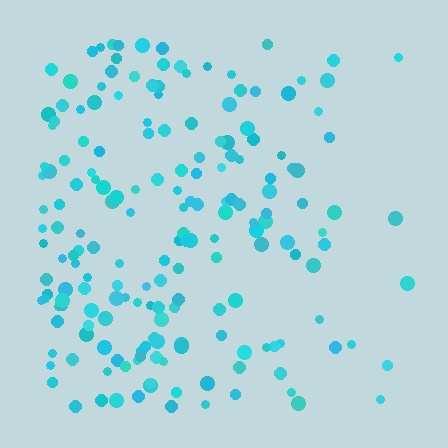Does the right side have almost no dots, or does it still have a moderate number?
Still a moderate number, just noticeably fewer than the left.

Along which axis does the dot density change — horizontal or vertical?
Horizontal.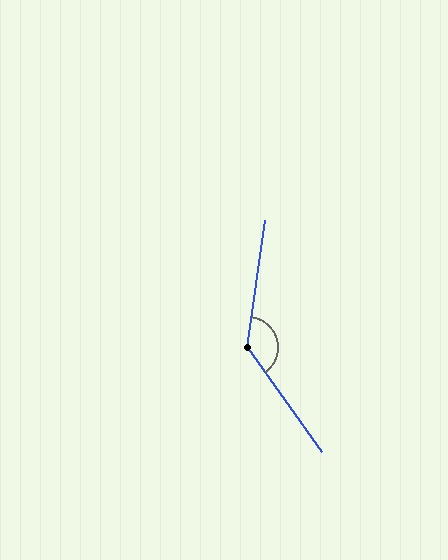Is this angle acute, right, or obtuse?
It is obtuse.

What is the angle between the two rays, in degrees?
Approximately 136 degrees.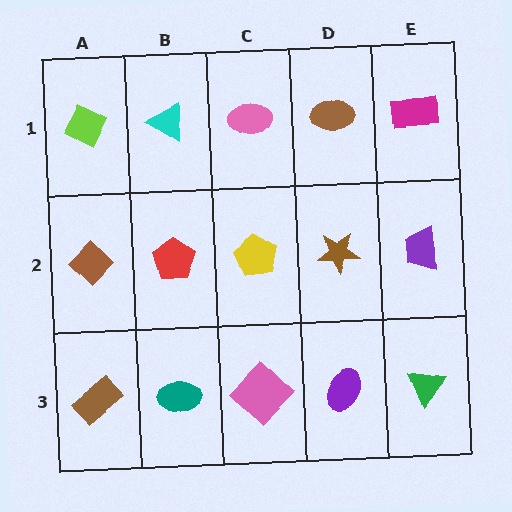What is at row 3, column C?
A pink diamond.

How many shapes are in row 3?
5 shapes.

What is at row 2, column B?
A red pentagon.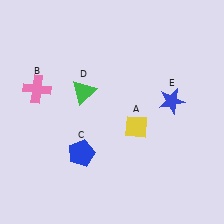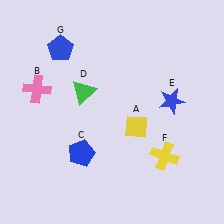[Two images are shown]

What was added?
A yellow cross (F), a blue pentagon (G) were added in Image 2.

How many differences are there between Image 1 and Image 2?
There are 2 differences between the two images.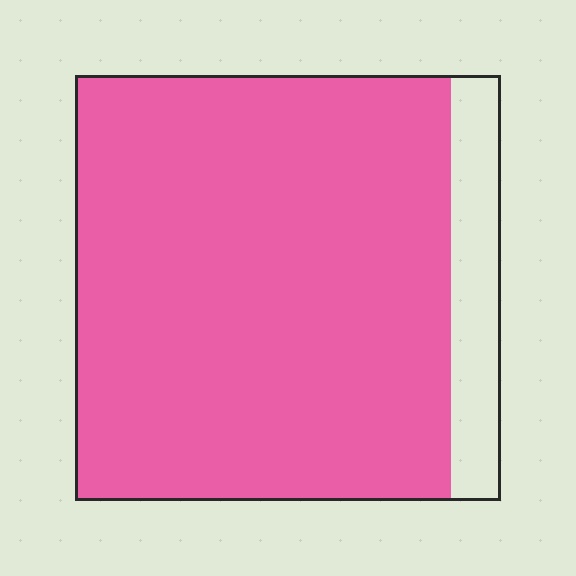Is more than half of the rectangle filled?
Yes.